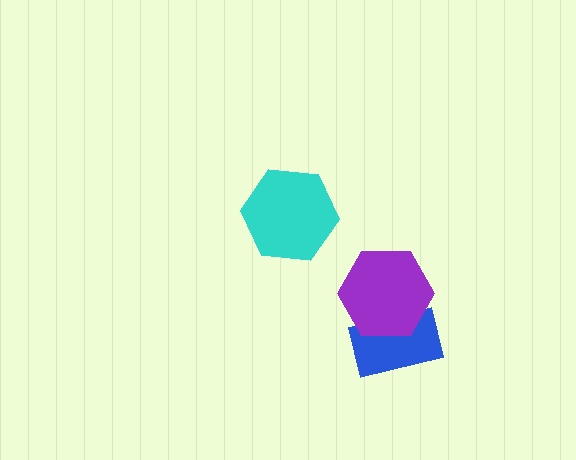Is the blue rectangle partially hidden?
Yes, it is partially covered by another shape.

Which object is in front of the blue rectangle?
The purple hexagon is in front of the blue rectangle.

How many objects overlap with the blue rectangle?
1 object overlaps with the blue rectangle.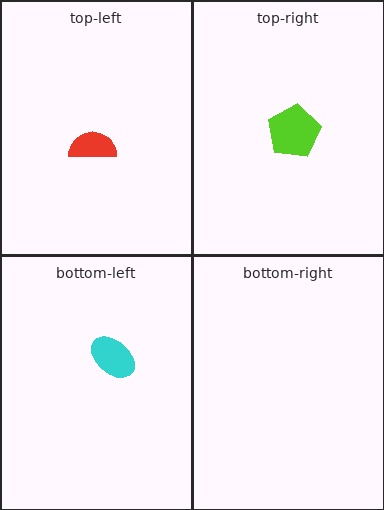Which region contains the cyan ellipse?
The bottom-left region.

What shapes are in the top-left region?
The red semicircle.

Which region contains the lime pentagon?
The top-right region.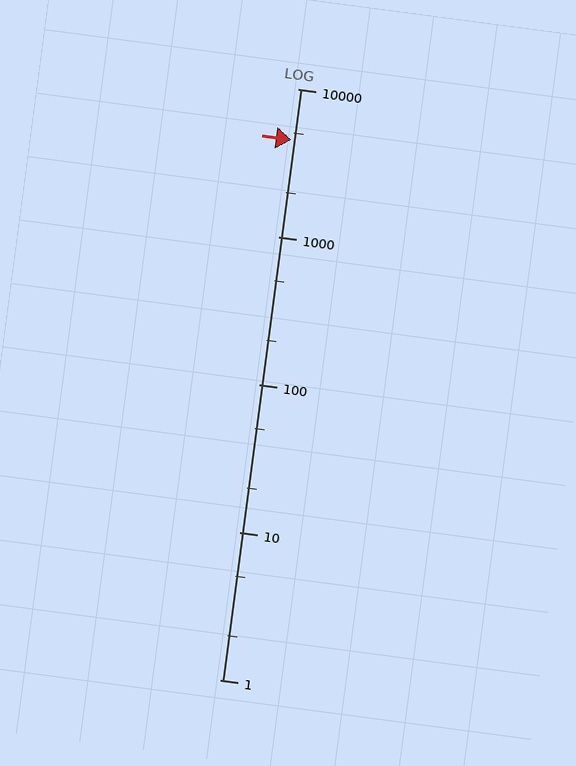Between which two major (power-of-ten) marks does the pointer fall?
The pointer is between 1000 and 10000.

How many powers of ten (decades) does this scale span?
The scale spans 4 decades, from 1 to 10000.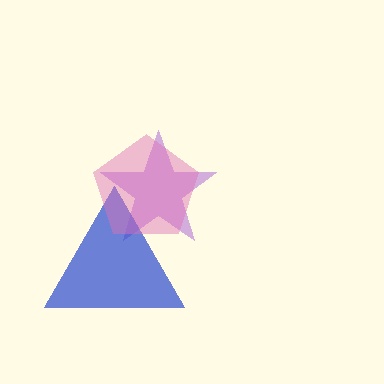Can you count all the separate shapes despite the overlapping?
Yes, there are 3 separate shapes.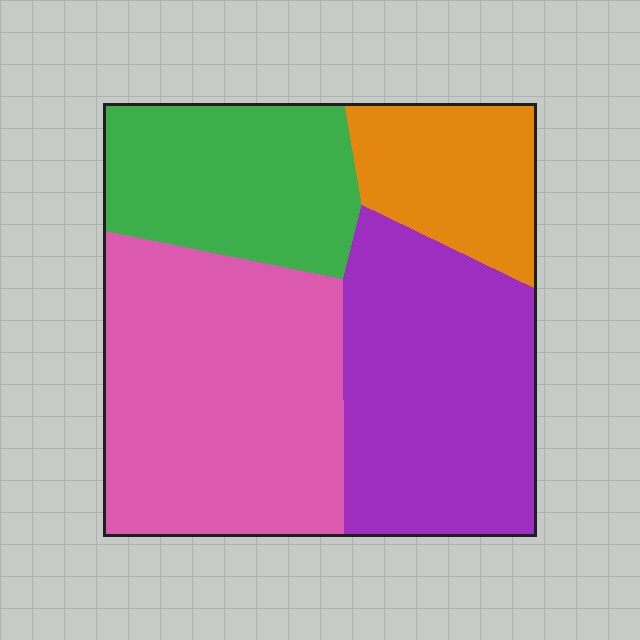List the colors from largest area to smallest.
From largest to smallest: pink, purple, green, orange.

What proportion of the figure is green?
Green takes up about one fifth (1/5) of the figure.